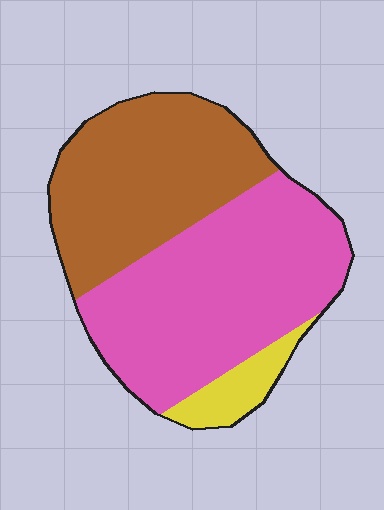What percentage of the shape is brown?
Brown takes up about two fifths (2/5) of the shape.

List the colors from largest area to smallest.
From largest to smallest: pink, brown, yellow.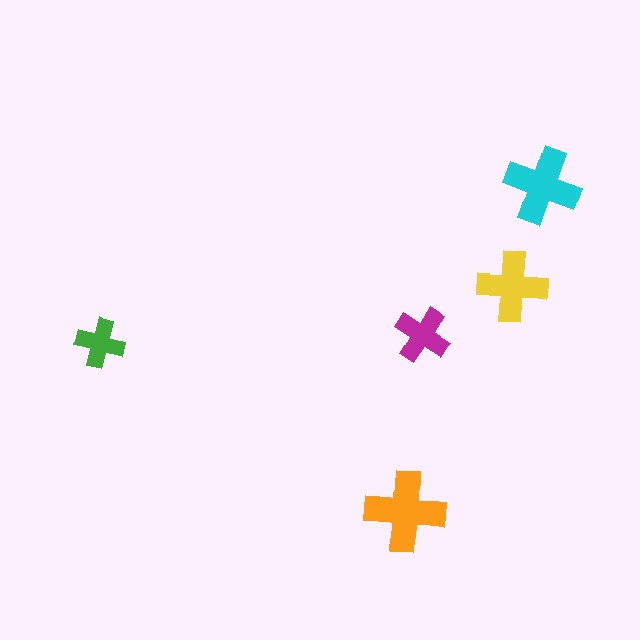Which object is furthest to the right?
The cyan cross is rightmost.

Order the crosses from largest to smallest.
the orange one, the cyan one, the yellow one, the magenta one, the green one.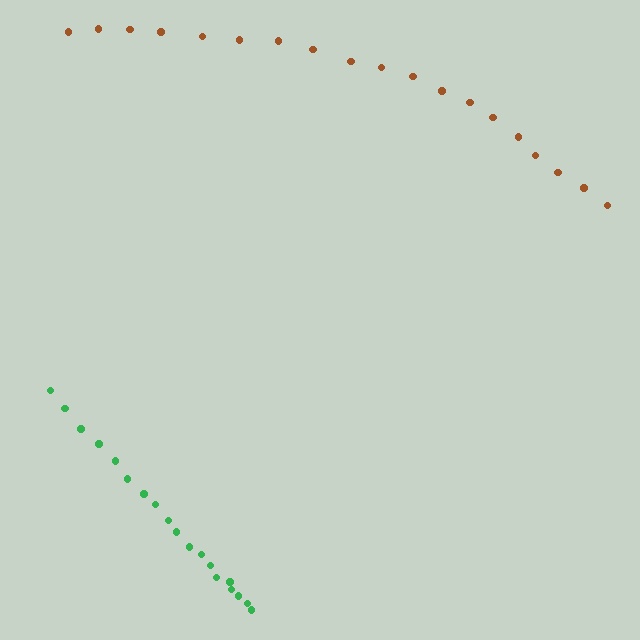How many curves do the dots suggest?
There are 2 distinct paths.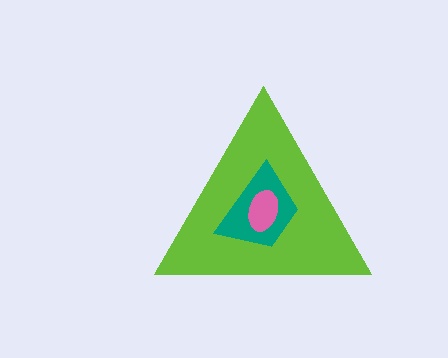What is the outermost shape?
The lime triangle.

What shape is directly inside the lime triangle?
The teal trapezoid.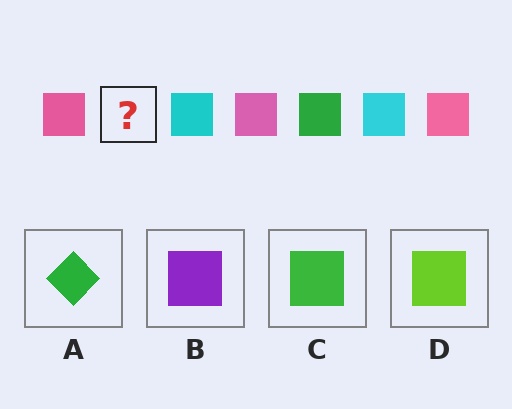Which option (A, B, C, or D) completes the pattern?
C.